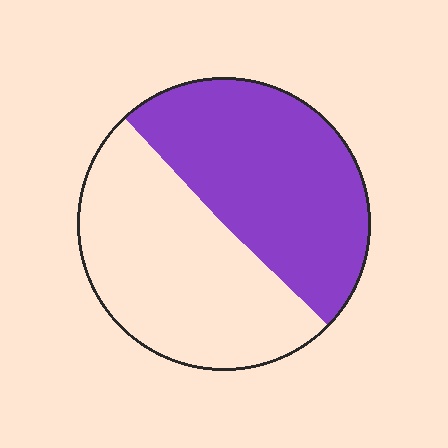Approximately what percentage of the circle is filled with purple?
Approximately 50%.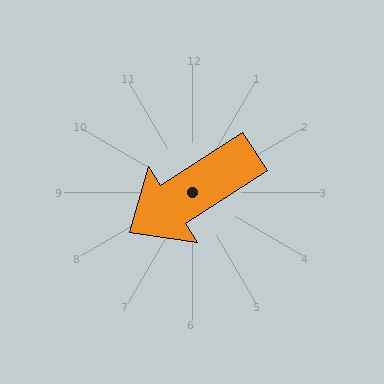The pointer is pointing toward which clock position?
Roughly 8 o'clock.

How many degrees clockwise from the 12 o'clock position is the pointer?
Approximately 237 degrees.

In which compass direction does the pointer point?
Southwest.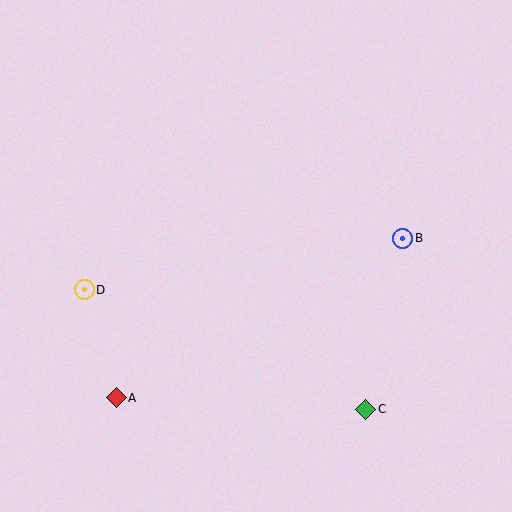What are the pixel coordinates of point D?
Point D is at (84, 290).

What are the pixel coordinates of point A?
Point A is at (116, 398).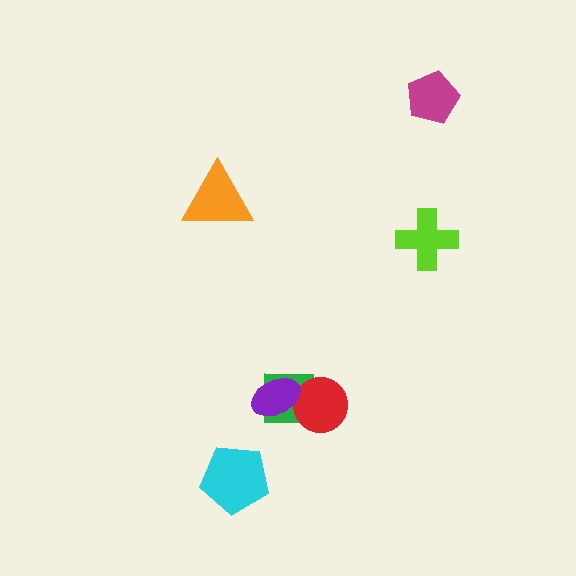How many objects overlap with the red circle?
2 objects overlap with the red circle.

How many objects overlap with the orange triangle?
0 objects overlap with the orange triangle.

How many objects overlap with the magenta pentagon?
0 objects overlap with the magenta pentagon.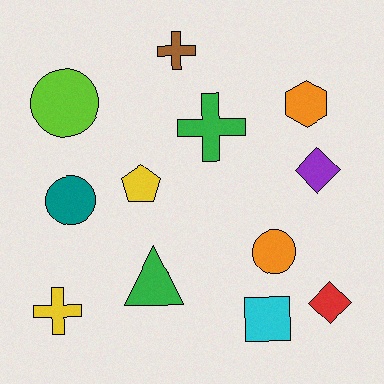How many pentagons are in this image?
There is 1 pentagon.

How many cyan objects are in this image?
There is 1 cyan object.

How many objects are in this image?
There are 12 objects.